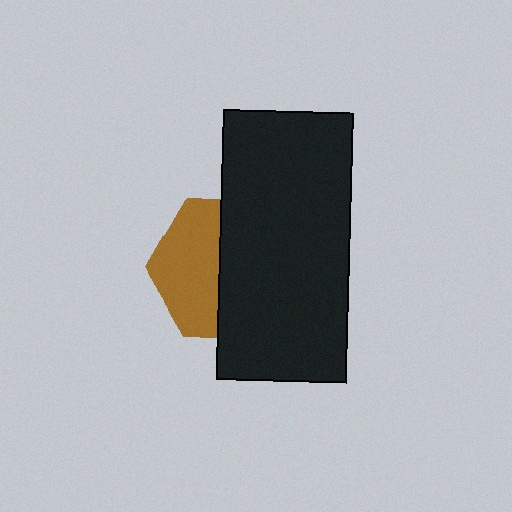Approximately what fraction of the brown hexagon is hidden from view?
Roughly 55% of the brown hexagon is hidden behind the black rectangle.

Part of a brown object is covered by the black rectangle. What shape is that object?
It is a hexagon.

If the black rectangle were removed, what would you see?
You would see the complete brown hexagon.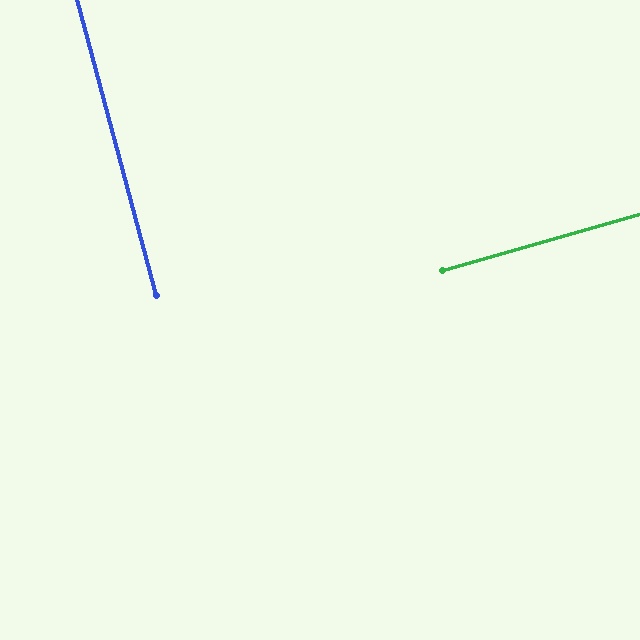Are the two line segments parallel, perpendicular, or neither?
Perpendicular — they meet at approximately 89°.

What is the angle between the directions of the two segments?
Approximately 89 degrees.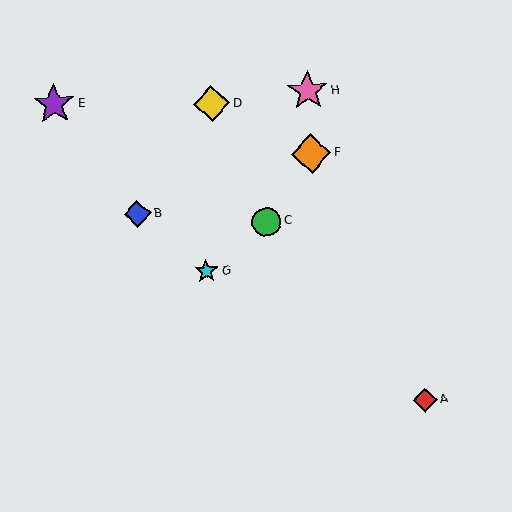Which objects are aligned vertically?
Objects F, H are aligned vertically.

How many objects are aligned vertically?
2 objects (F, H) are aligned vertically.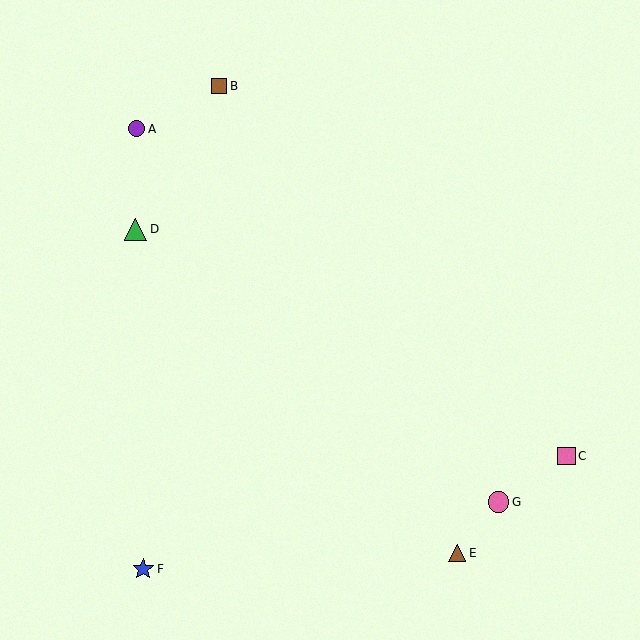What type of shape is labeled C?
Shape C is a pink square.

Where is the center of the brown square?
The center of the brown square is at (219, 86).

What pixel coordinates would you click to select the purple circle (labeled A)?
Click at (136, 129) to select the purple circle A.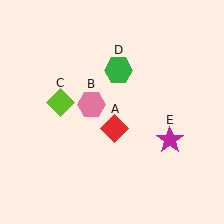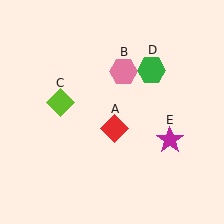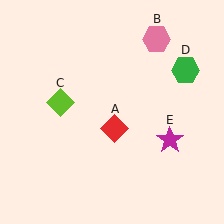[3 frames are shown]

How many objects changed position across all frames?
2 objects changed position: pink hexagon (object B), green hexagon (object D).